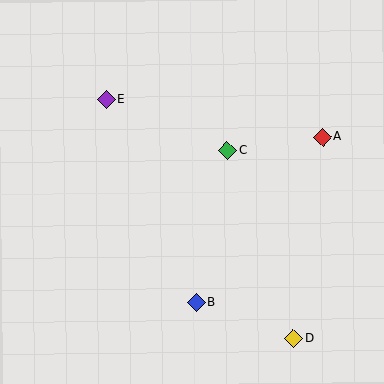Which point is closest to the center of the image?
Point C at (227, 150) is closest to the center.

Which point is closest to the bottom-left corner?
Point B is closest to the bottom-left corner.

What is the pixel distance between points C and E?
The distance between C and E is 131 pixels.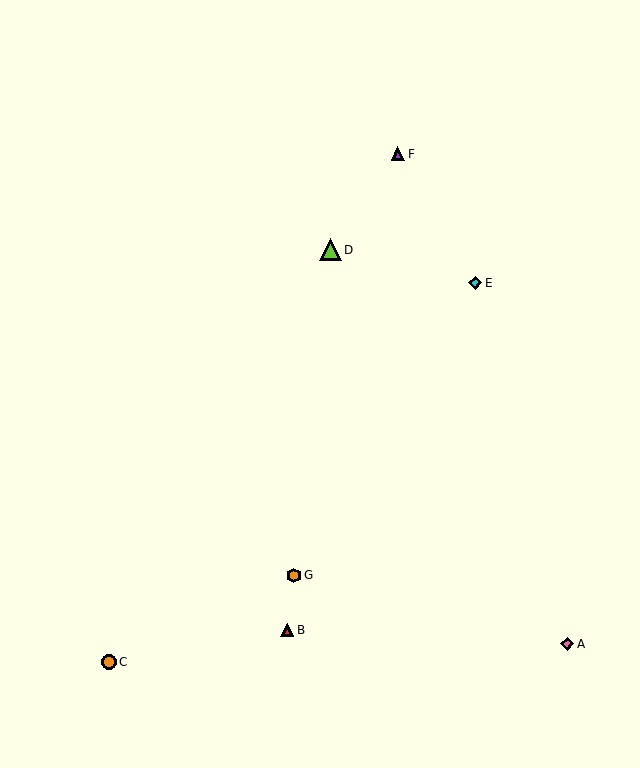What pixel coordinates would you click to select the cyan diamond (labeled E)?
Click at (475, 283) to select the cyan diamond E.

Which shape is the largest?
The lime triangle (labeled D) is the largest.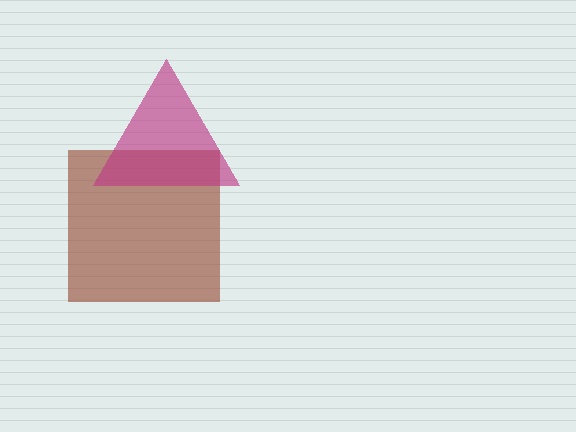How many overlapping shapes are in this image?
There are 2 overlapping shapes in the image.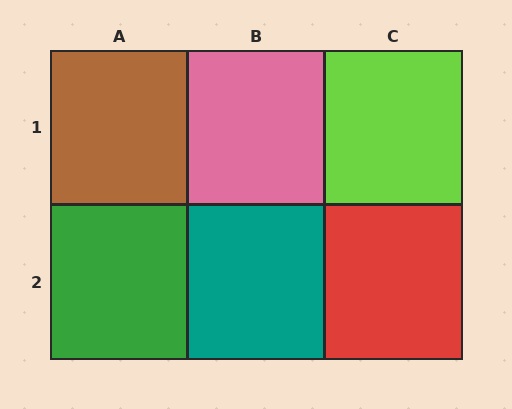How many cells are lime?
1 cell is lime.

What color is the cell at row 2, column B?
Teal.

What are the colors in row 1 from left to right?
Brown, pink, lime.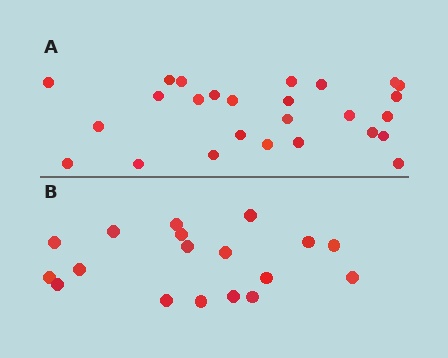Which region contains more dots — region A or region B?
Region A (the top region) has more dots.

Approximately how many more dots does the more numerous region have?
Region A has roughly 8 or so more dots than region B.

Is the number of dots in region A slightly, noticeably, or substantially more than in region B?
Region A has noticeably more, but not dramatically so. The ratio is roughly 1.4 to 1.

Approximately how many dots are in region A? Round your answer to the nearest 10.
About 30 dots. (The exact count is 26, which rounds to 30.)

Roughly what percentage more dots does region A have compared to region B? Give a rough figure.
About 45% more.